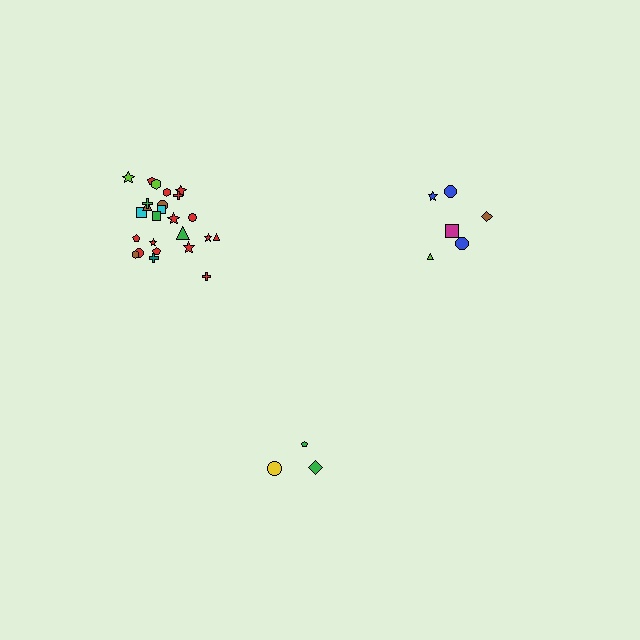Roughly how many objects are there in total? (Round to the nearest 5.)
Roughly 35 objects in total.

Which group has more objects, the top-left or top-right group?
The top-left group.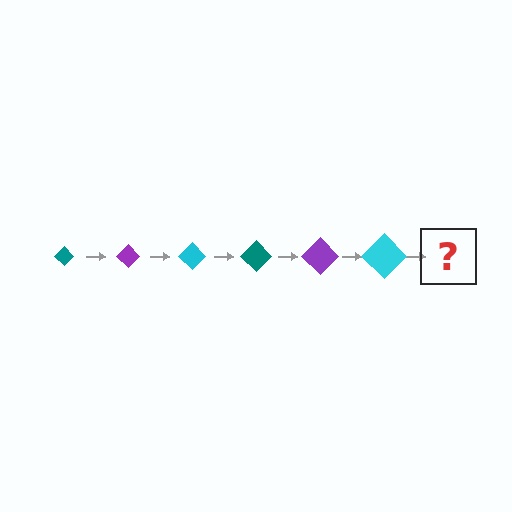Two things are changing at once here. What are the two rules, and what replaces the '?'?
The two rules are that the diamond grows larger each step and the color cycles through teal, purple, and cyan. The '?' should be a teal diamond, larger than the previous one.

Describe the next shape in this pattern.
It should be a teal diamond, larger than the previous one.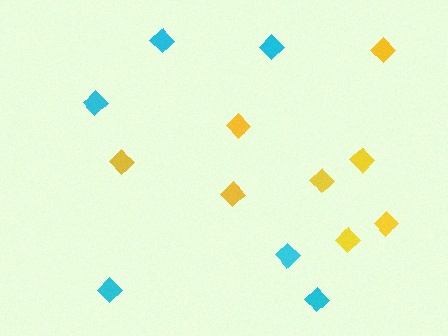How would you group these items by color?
There are 2 groups: one group of yellow diamonds (8) and one group of cyan diamonds (6).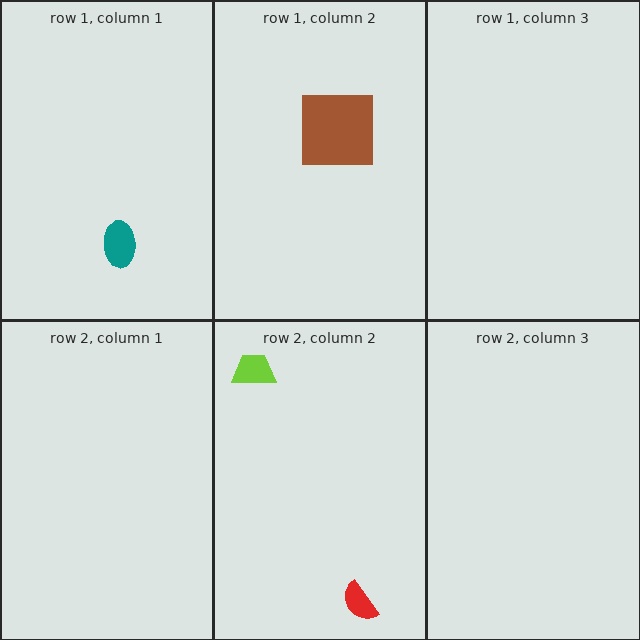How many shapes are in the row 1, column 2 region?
1.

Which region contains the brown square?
The row 1, column 2 region.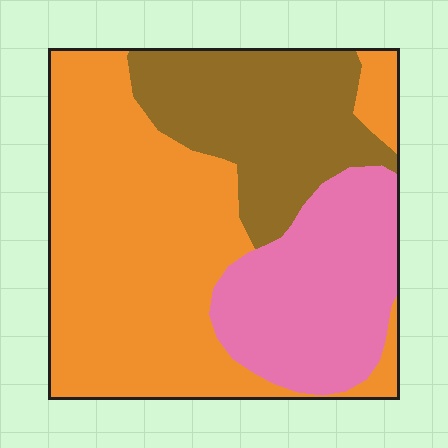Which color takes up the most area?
Orange, at roughly 50%.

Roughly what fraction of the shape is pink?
Pink covers 25% of the shape.